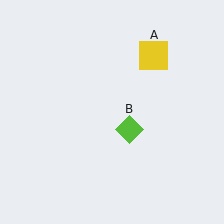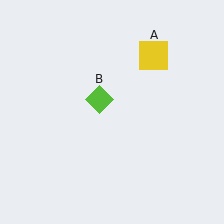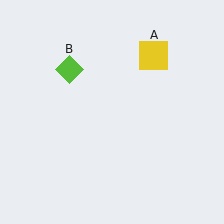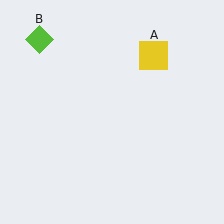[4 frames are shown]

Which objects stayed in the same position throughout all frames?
Yellow square (object A) remained stationary.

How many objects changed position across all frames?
1 object changed position: lime diamond (object B).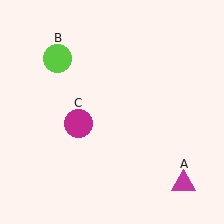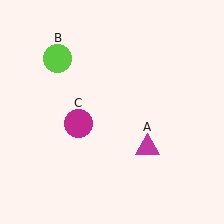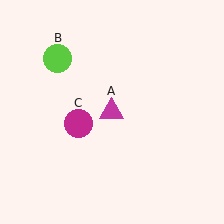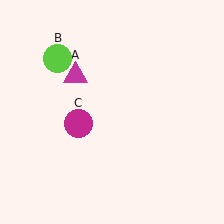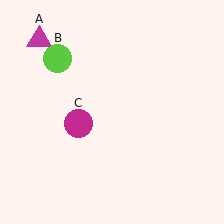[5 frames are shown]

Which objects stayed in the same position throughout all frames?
Lime circle (object B) and magenta circle (object C) remained stationary.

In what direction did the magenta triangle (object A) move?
The magenta triangle (object A) moved up and to the left.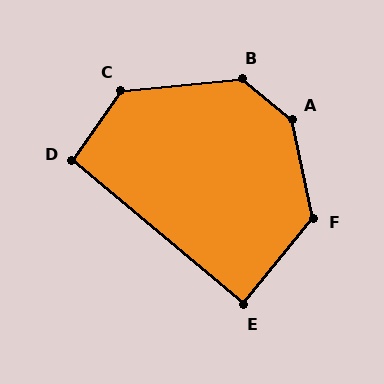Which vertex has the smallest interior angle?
E, at approximately 89 degrees.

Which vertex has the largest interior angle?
A, at approximately 141 degrees.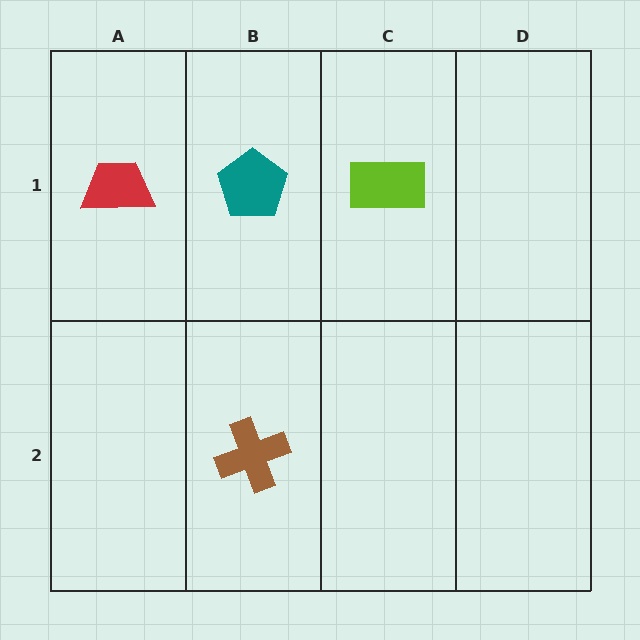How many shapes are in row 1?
3 shapes.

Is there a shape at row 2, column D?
No, that cell is empty.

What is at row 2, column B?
A brown cross.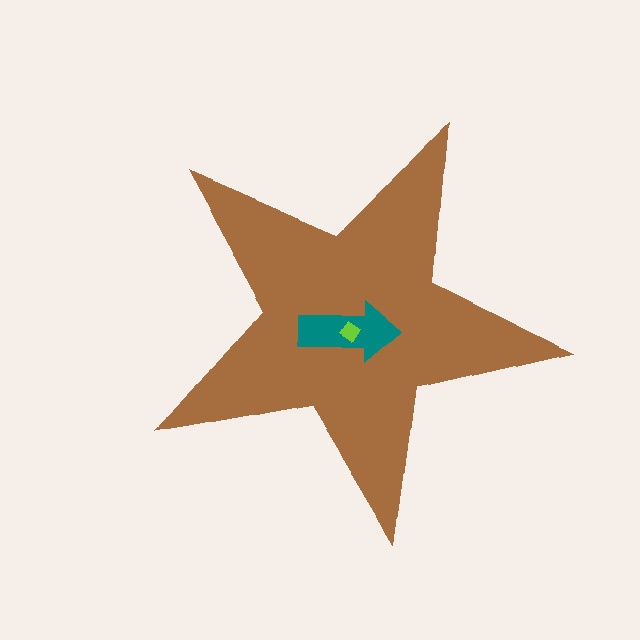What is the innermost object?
The lime diamond.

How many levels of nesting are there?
3.